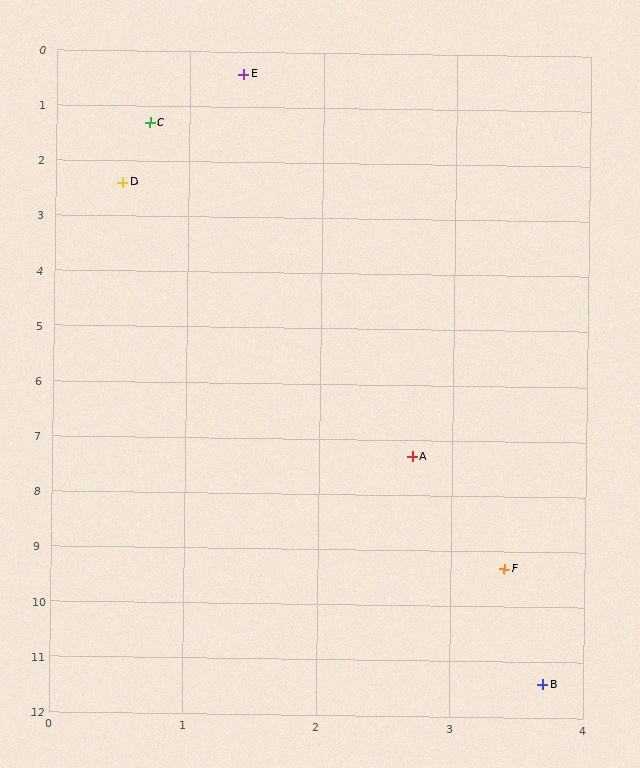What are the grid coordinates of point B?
Point B is at approximately (3.7, 11.4).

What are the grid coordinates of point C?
Point C is at approximately (0.7, 1.3).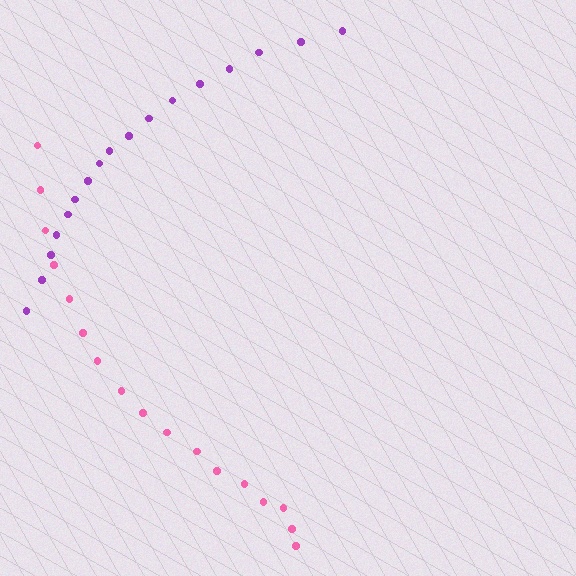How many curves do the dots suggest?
There are 2 distinct paths.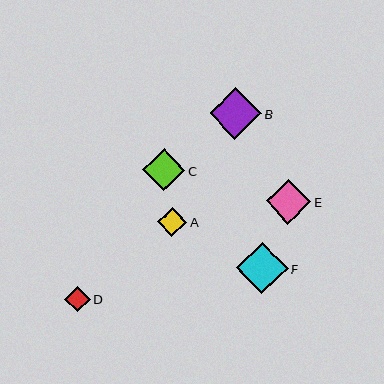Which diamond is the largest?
Diamond B is the largest with a size of approximately 51 pixels.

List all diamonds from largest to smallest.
From largest to smallest: B, F, E, C, A, D.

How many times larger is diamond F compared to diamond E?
Diamond F is approximately 1.1 times the size of diamond E.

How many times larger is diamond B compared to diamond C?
Diamond B is approximately 1.2 times the size of diamond C.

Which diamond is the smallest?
Diamond D is the smallest with a size of approximately 26 pixels.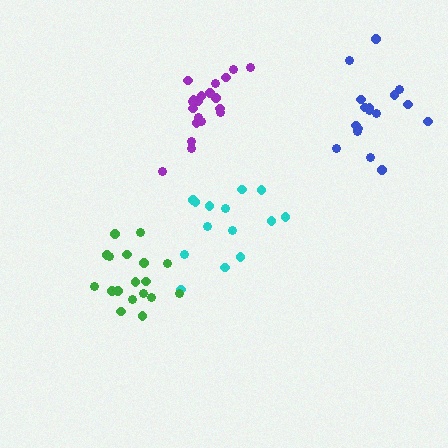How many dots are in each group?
Group 1: 20 dots, Group 2: 14 dots, Group 3: 17 dots, Group 4: 18 dots (69 total).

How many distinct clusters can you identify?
There are 4 distinct clusters.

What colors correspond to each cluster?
The clusters are colored: purple, cyan, blue, green.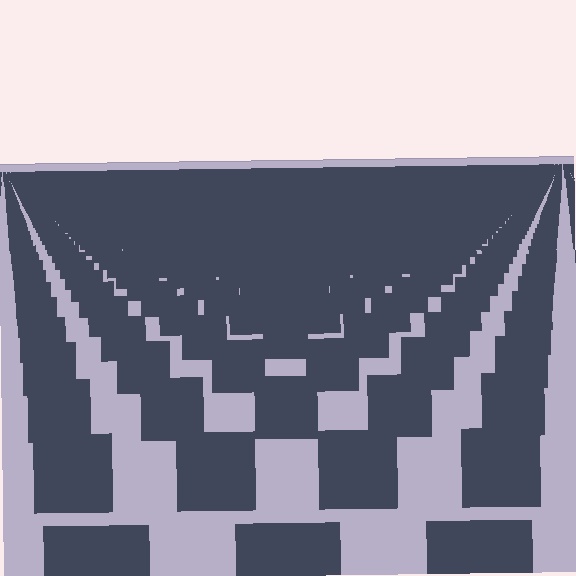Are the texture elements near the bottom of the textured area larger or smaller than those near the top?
Larger. Near the bottom, elements are closer to the viewer and appear at a bigger on-screen size.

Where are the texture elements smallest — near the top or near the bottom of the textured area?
Near the top.